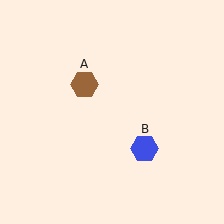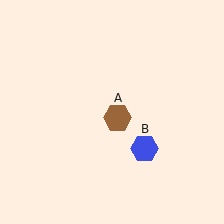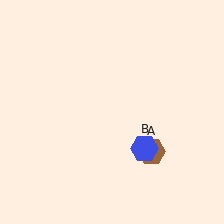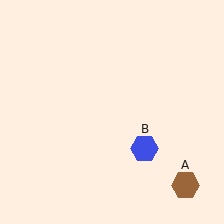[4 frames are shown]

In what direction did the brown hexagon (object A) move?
The brown hexagon (object A) moved down and to the right.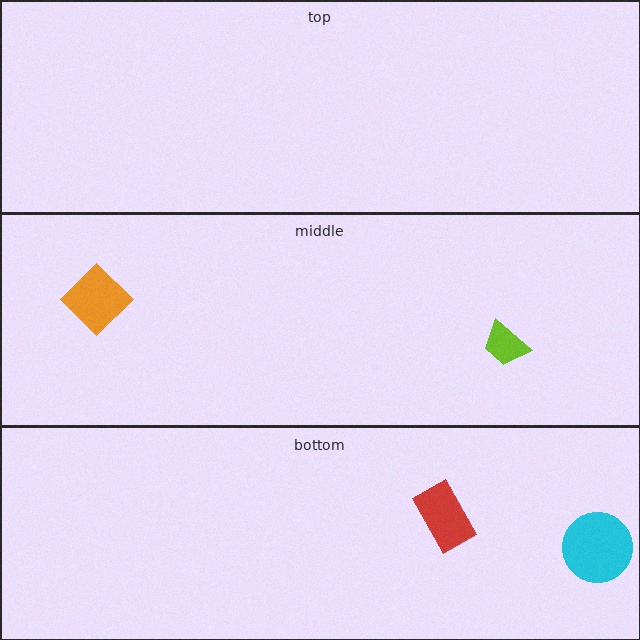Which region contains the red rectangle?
The bottom region.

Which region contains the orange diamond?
The middle region.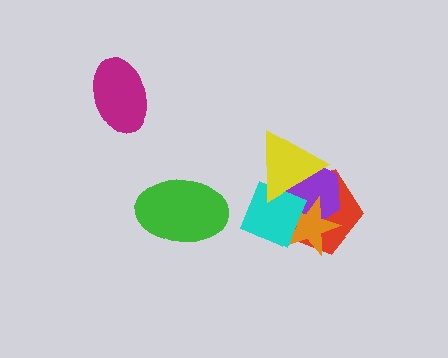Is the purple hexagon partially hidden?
Yes, it is partially covered by another shape.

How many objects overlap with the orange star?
4 objects overlap with the orange star.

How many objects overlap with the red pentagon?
4 objects overlap with the red pentagon.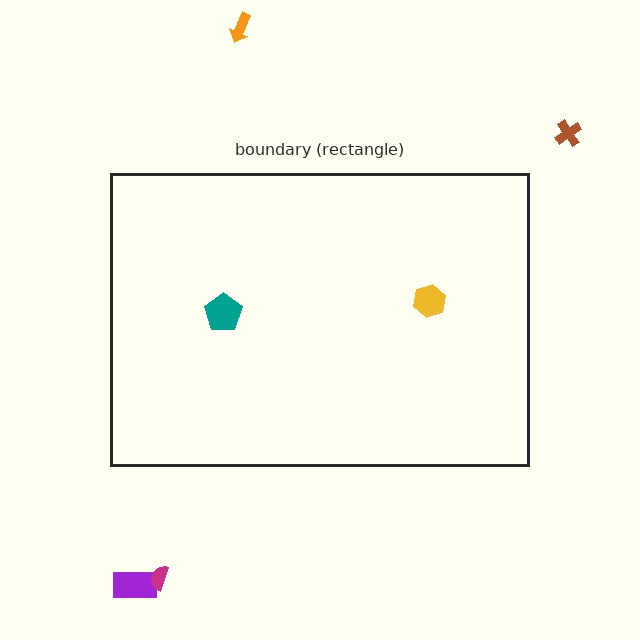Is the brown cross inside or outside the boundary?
Outside.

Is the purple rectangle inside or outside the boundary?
Outside.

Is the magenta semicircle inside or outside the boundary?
Outside.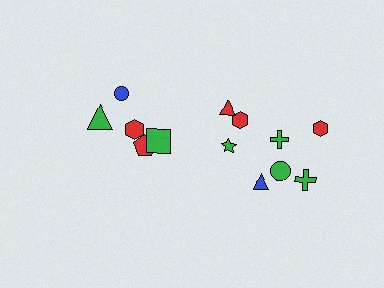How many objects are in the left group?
There are 5 objects.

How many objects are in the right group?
There are 8 objects.